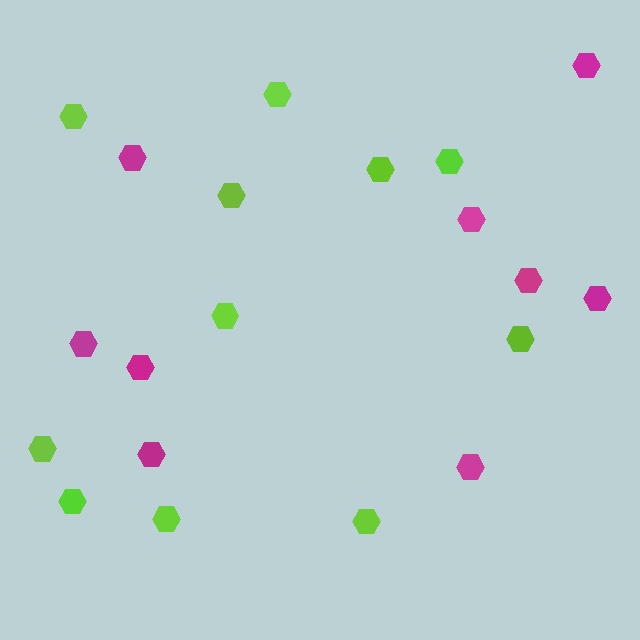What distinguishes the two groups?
There are 2 groups: one group of magenta hexagons (9) and one group of lime hexagons (11).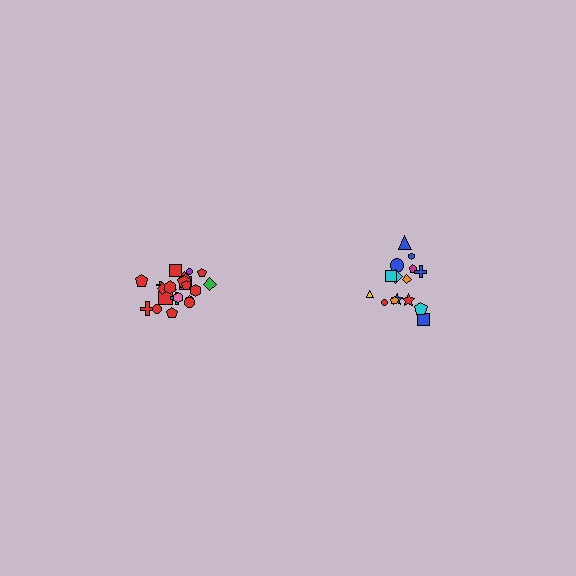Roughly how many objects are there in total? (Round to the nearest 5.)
Roughly 40 objects in total.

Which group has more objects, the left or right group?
The left group.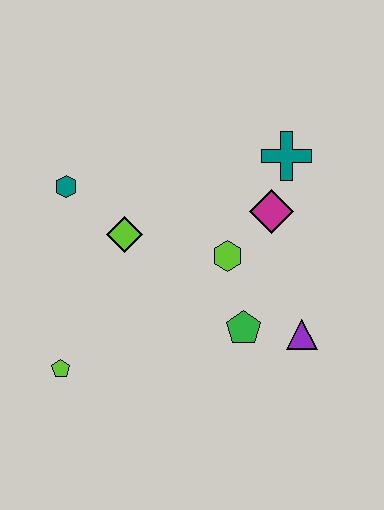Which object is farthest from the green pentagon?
The teal hexagon is farthest from the green pentagon.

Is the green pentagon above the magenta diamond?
No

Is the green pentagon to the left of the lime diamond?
No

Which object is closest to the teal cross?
The magenta diamond is closest to the teal cross.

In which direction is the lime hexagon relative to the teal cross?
The lime hexagon is below the teal cross.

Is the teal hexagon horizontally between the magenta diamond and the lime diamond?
No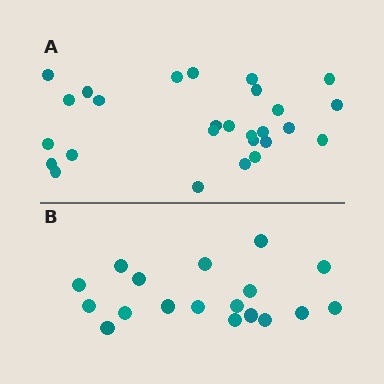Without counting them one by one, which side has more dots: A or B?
Region A (the top region) has more dots.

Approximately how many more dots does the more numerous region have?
Region A has roughly 8 or so more dots than region B.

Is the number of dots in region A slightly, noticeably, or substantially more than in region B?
Region A has substantially more. The ratio is roughly 1.5 to 1.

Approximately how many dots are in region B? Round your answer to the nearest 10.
About 20 dots. (The exact count is 18, which rounds to 20.)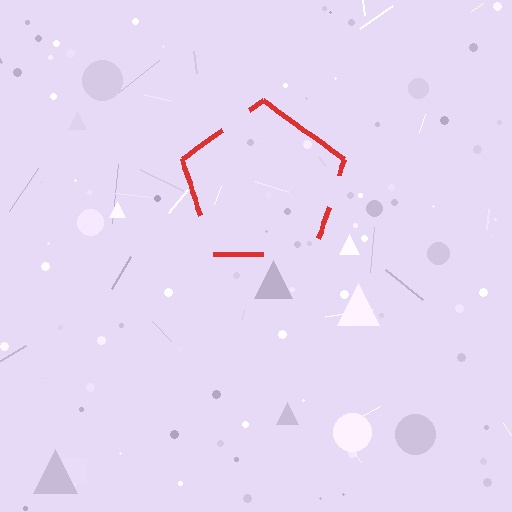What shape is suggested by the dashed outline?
The dashed outline suggests a pentagon.